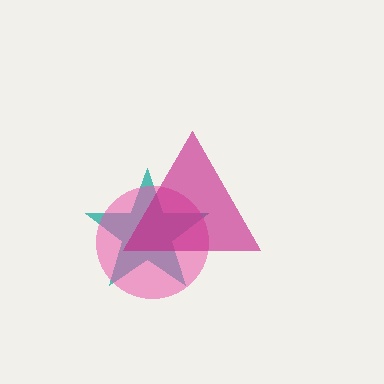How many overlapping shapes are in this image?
There are 3 overlapping shapes in the image.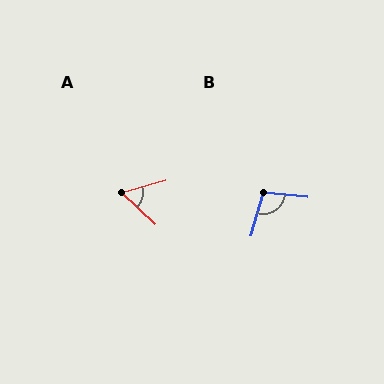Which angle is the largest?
B, at approximately 100 degrees.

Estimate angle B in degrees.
Approximately 100 degrees.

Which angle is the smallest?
A, at approximately 59 degrees.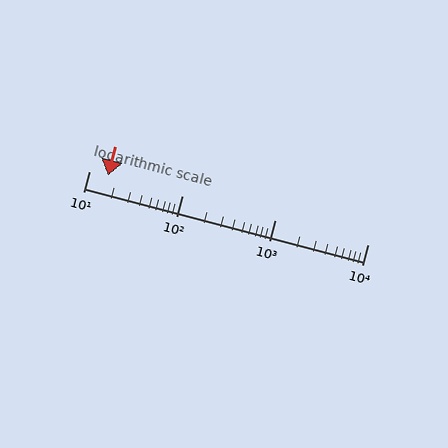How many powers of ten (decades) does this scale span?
The scale spans 3 decades, from 10 to 10000.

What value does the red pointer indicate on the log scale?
The pointer indicates approximately 16.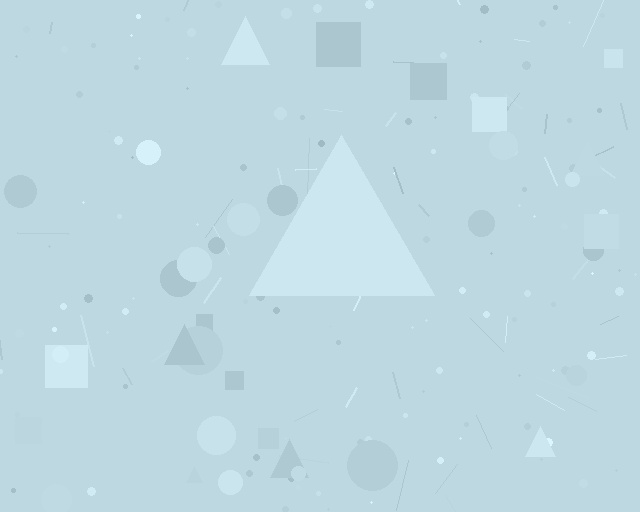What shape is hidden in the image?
A triangle is hidden in the image.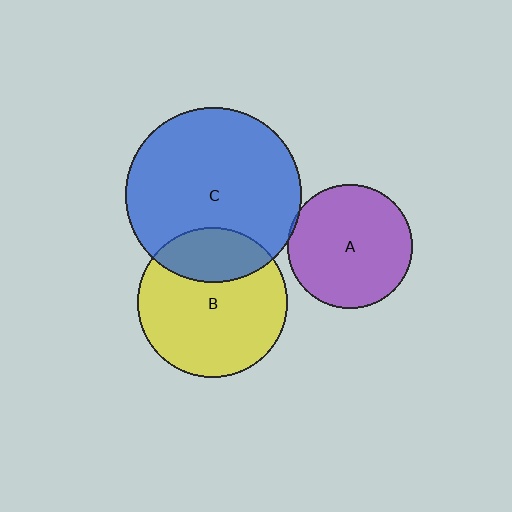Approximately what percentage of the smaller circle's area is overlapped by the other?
Approximately 5%.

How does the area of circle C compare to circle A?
Approximately 2.0 times.